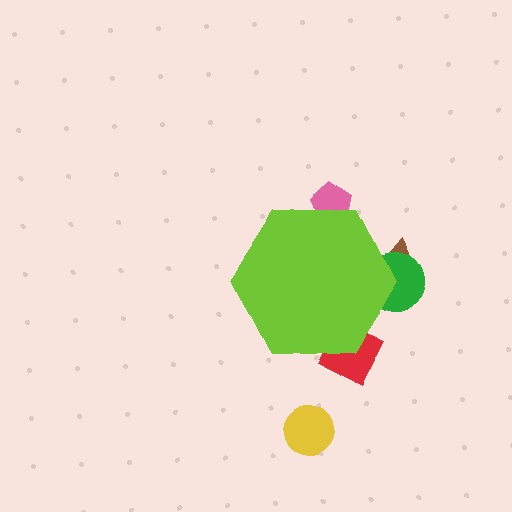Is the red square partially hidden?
Yes, the red square is partially hidden behind the lime hexagon.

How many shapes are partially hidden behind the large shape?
4 shapes are partially hidden.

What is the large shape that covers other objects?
A lime hexagon.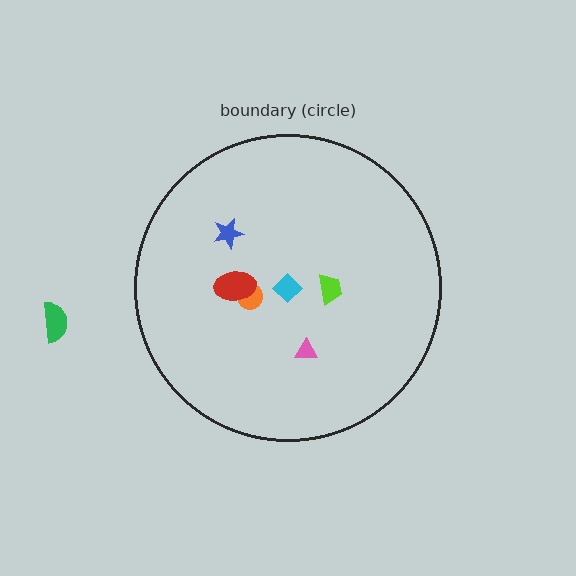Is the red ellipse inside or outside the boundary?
Inside.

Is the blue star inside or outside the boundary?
Inside.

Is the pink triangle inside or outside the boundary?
Inside.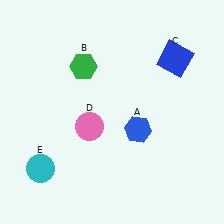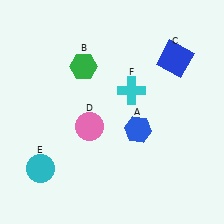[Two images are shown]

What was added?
A cyan cross (F) was added in Image 2.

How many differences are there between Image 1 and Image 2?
There is 1 difference between the two images.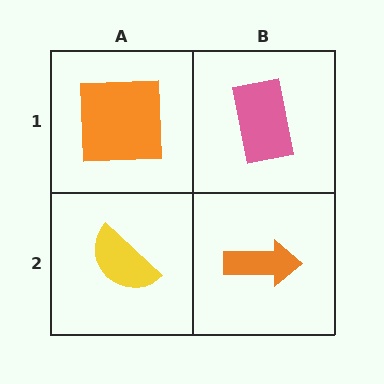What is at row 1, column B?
A pink rectangle.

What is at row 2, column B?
An orange arrow.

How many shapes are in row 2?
2 shapes.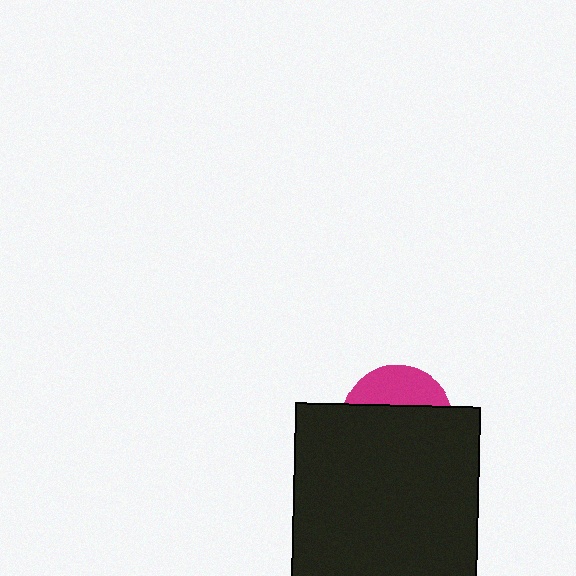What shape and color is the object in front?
The object in front is a black square.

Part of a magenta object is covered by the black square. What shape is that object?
It is a circle.